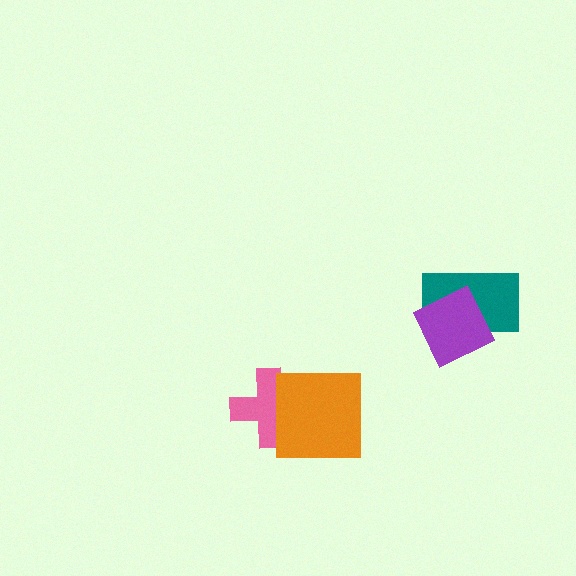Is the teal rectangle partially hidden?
Yes, it is partially covered by another shape.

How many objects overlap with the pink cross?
1 object overlaps with the pink cross.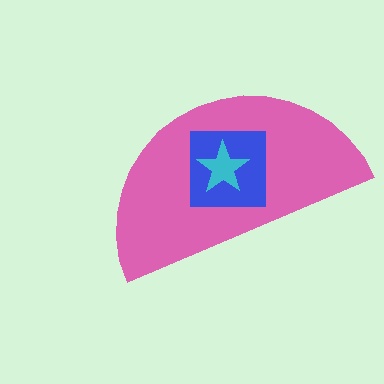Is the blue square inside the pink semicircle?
Yes.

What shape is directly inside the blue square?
The cyan star.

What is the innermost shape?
The cyan star.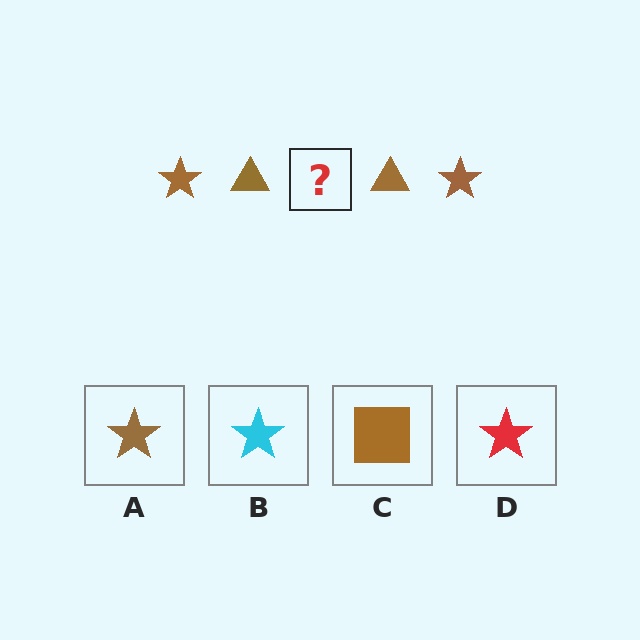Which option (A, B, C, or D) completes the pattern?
A.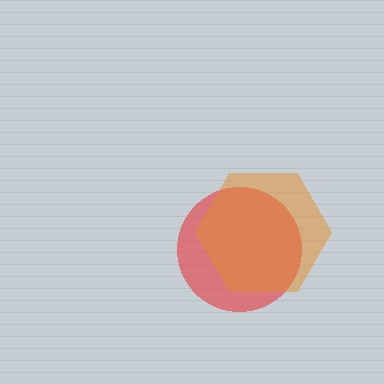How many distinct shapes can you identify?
There are 2 distinct shapes: a red circle, an orange hexagon.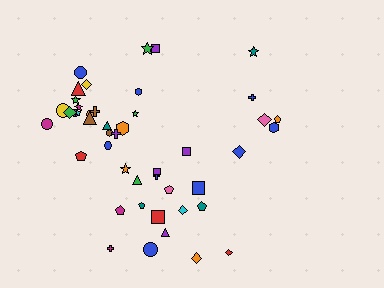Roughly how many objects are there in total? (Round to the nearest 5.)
Roughly 45 objects in total.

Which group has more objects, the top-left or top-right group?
The top-left group.